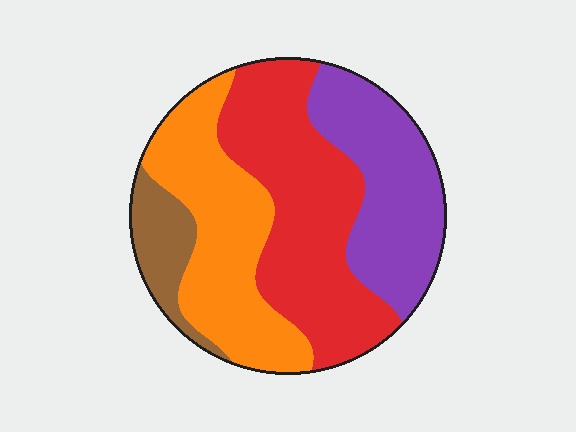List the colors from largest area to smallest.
From largest to smallest: red, orange, purple, brown.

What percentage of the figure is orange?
Orange covers around 30% of the figure.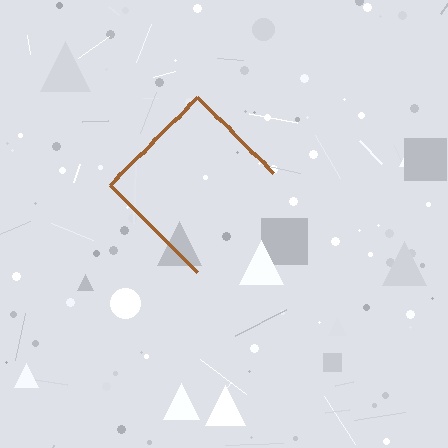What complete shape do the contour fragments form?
The contour fragments form a diamond.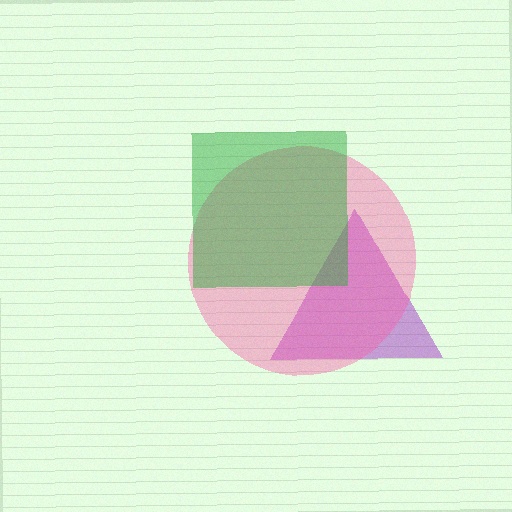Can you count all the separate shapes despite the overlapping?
Yes, there are 3 separate shapes.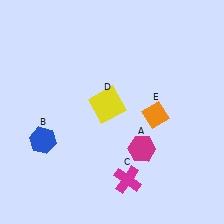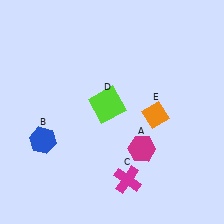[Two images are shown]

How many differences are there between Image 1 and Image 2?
There is 1 difference between the two images.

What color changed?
The square (D) changed from yellow in Image 1 to lime in Image 2.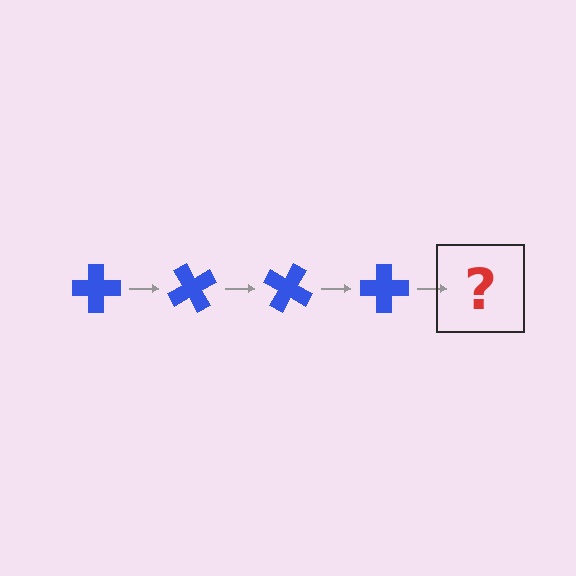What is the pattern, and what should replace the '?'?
The pattern is that the cross rotates 60 degrees each step. The '?' should be a blue cross rotated 240 degrees.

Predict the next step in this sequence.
The next step is a blue cross rotated 240 degrees.